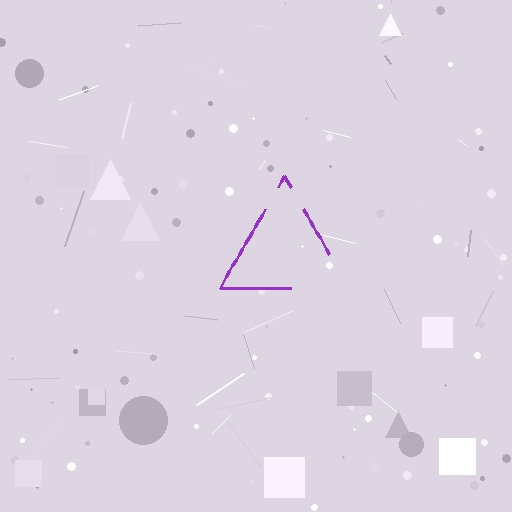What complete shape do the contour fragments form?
The contour fragments form a triangle.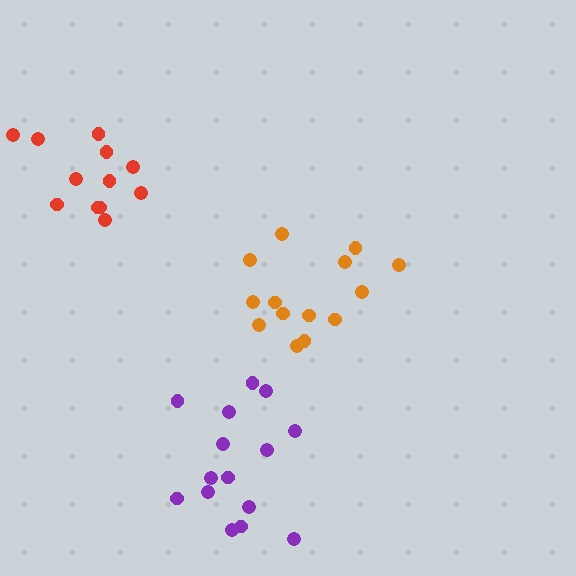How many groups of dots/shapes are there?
There are 3 groups.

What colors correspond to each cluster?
The clusters are colored: orange, red, purple.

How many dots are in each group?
Group 1: 14 dots, Group 2: 12 dots, Group 3: 15 dots (41 total).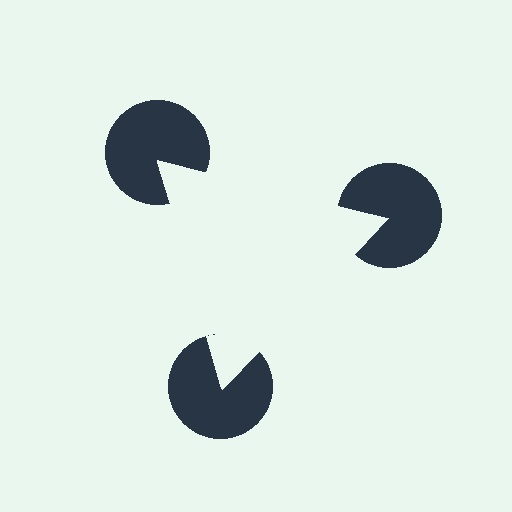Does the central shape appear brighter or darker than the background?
It typically appears slightly brighter than the background, even though no actual brightness change is drawn.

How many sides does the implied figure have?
3 sides.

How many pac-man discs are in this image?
There are 3 — one at each vertex of the illusory triangle.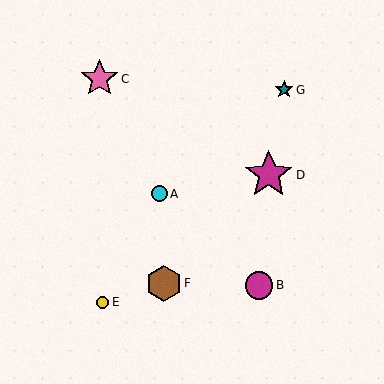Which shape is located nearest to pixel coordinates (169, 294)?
The brown hexagon (labeled F) at (164, 283) is nearest to that location.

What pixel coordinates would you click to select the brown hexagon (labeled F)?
Click at (164, 283) to select the brown hexagon F.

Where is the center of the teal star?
The center of the teal star is at (284, 90).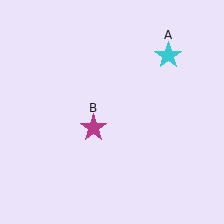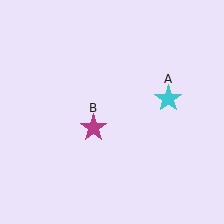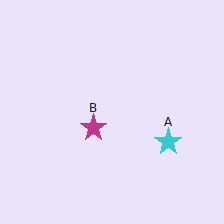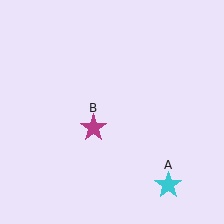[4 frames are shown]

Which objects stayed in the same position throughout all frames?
Magenta star (object B) remained stationary.